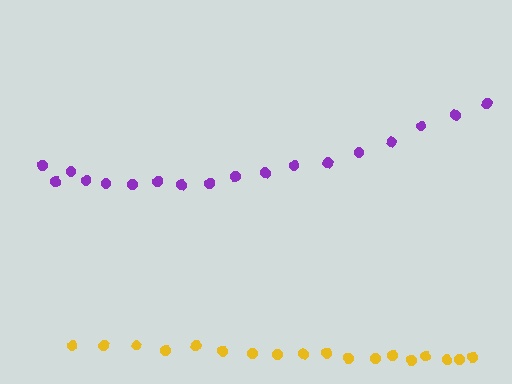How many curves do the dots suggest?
There are 2 distinct paths.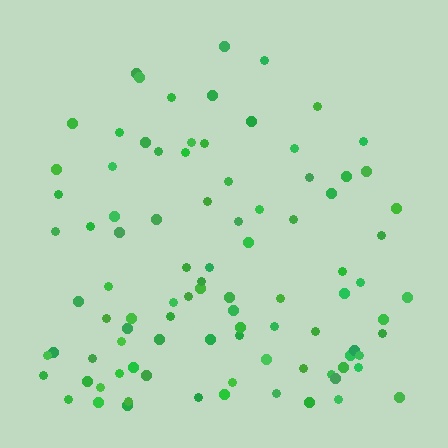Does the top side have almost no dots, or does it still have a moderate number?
Still a moderate number, just noticeably fewer than the bottom.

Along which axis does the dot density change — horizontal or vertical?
Vertical.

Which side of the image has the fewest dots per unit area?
The top.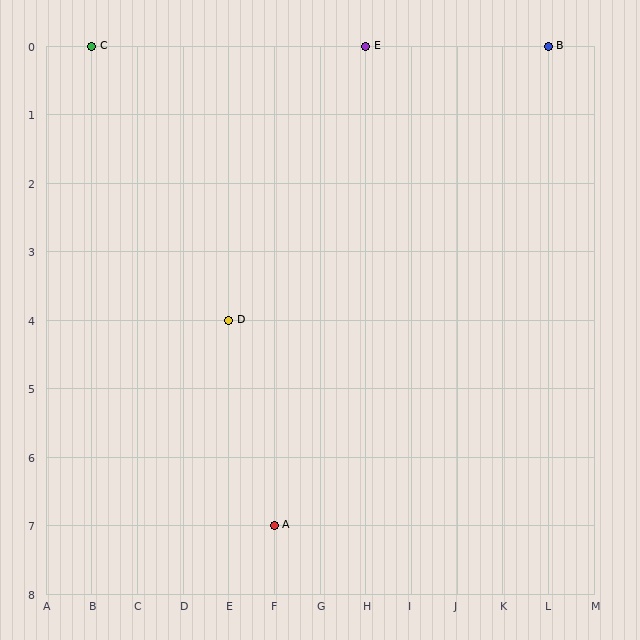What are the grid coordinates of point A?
Point A is at grid coordinates (F, 7).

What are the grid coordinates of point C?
Point C is at grid coordinates (B, 0).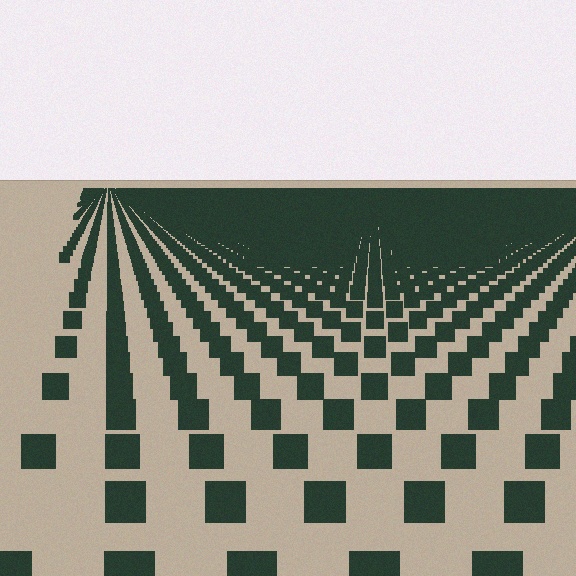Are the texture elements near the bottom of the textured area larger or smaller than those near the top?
Larger. Near the bottom, elements are closer to the viewer and appear at a bigger on-screen size.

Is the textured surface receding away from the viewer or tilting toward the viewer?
The surface is receding away from the viewer. Texture elements get smaller and denser toward the top.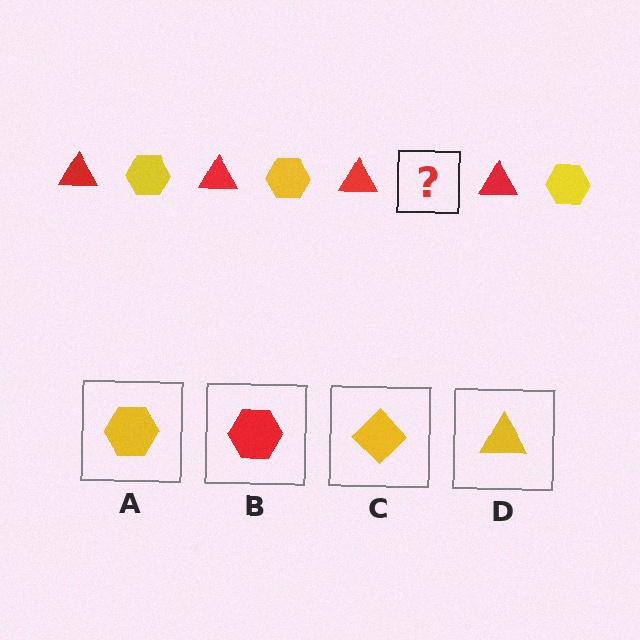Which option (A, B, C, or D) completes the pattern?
A.